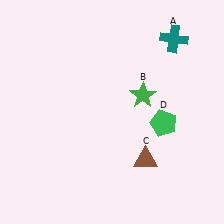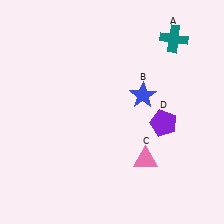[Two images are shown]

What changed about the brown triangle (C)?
In Image 1, C is brown. In Image 2, it changed to pink.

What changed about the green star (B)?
In Image 1, B is green. In Image 2, it changed to blue.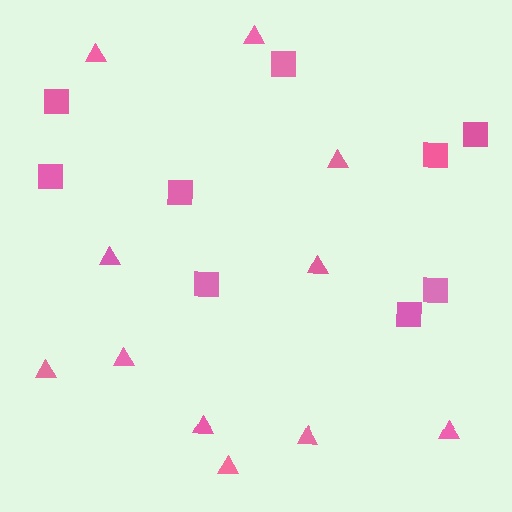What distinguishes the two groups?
There are 2 groups: one group of squares (9) and one group of triangles (11).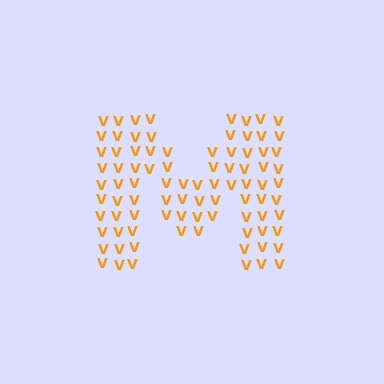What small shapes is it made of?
It is made of small letter V's.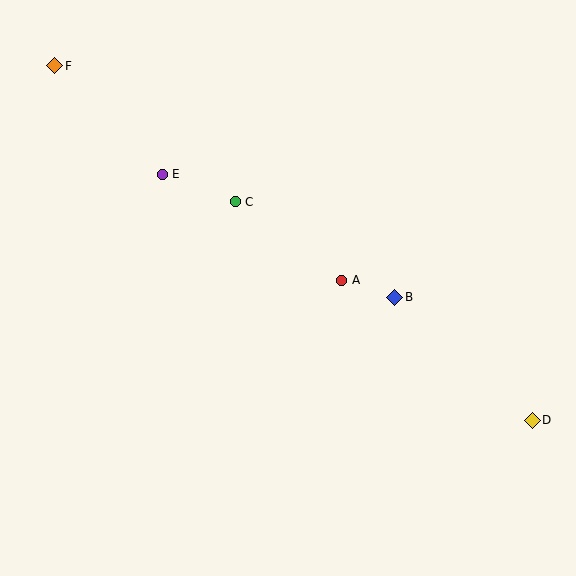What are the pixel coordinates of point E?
Point E is at (162, 174).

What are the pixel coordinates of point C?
Point C is at (235, 202).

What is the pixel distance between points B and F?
The distance between B and F is 411 pixels.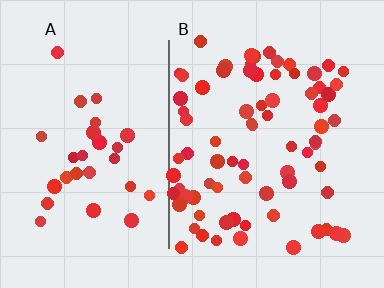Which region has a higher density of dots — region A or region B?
B (the right).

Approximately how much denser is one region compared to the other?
Approximately 2.4× — region B over region A.